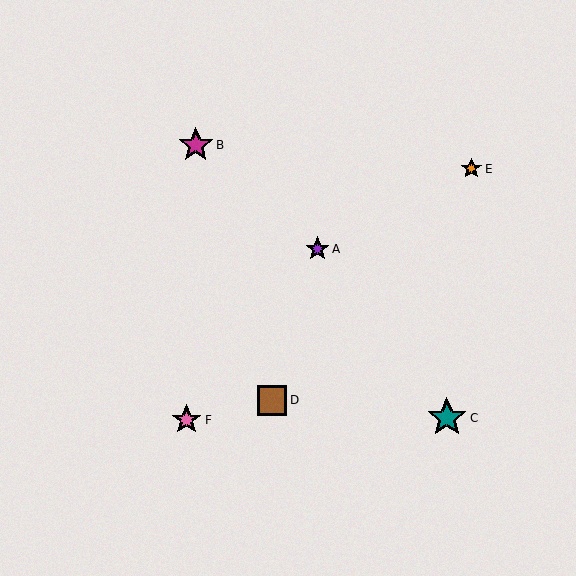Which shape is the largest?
The teal star (labeled C) is the largest.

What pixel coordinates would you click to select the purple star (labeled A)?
Click at (317, 249) to select the purple star A.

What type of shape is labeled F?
Shape F is a pink star.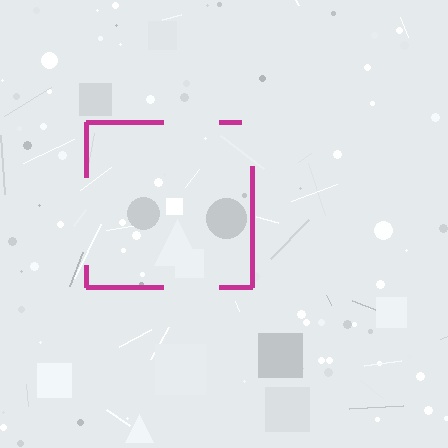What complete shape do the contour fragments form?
The contour fragments form a square.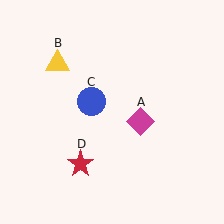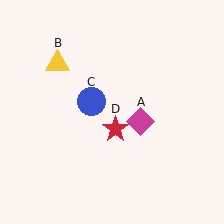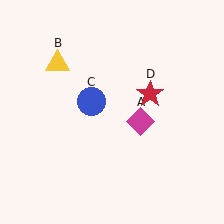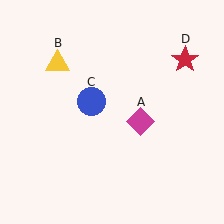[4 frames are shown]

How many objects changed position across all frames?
1 object changed position: red star (object D).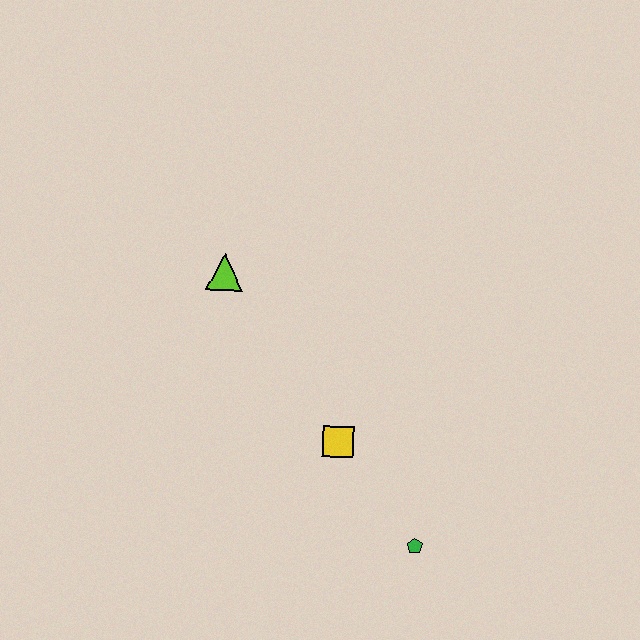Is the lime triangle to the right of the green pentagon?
No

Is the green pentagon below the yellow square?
Yes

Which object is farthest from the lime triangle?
The green pentagon is farthest from the lime triangle.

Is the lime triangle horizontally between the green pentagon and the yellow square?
No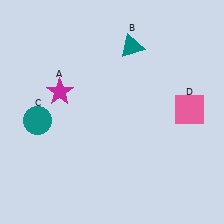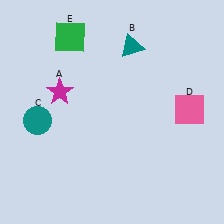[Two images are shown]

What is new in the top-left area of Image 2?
A green square (E) was added in the top-left area of Image 2.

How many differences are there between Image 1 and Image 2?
There is 1 difference between the two images.